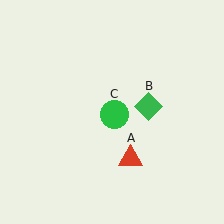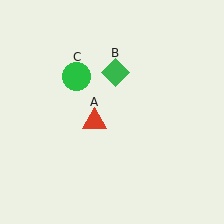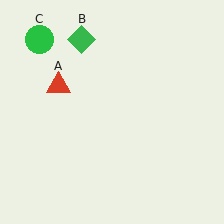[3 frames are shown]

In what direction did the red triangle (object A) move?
The red triangle (object A) moved up and to the left.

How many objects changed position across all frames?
3 objects changed position: red triangle (object A), green diamond (object B), green circle (object C).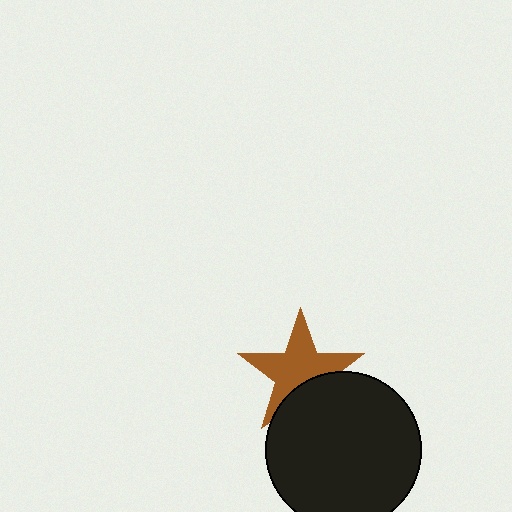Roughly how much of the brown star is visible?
Most of it is visible (roughly 69%).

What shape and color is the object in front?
The object in front is a black circle.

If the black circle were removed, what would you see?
You would see the complete brown star.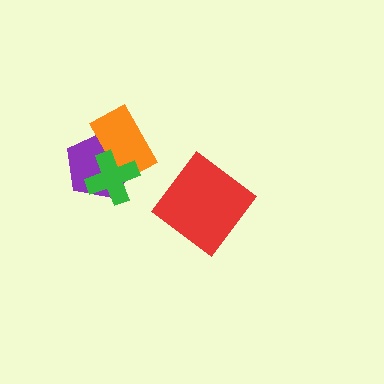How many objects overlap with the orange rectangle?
2 objects overlap with the orange rectangle.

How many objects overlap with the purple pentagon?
2 objects overlap with the purple pentagon.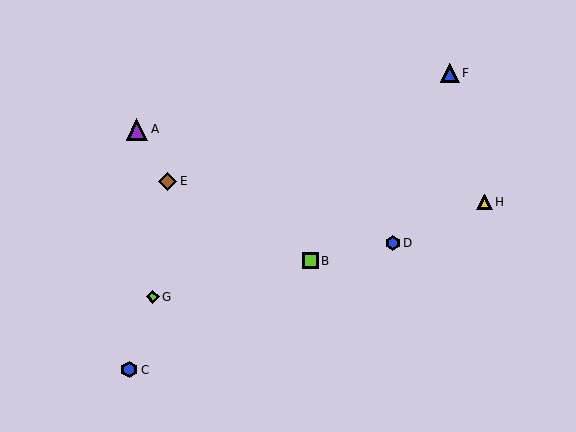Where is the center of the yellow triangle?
The center of the yellow triangle is at (484, 202).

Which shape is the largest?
The purple triangle (labeled A) is the largest.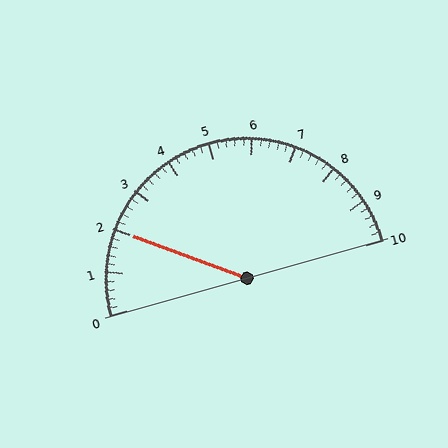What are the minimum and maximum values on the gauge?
The gauge ranges from 0 to 10.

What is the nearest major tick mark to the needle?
The nearest major tick mark is 2.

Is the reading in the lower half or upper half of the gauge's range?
The reading is in the lower half of the range (0 to 10).